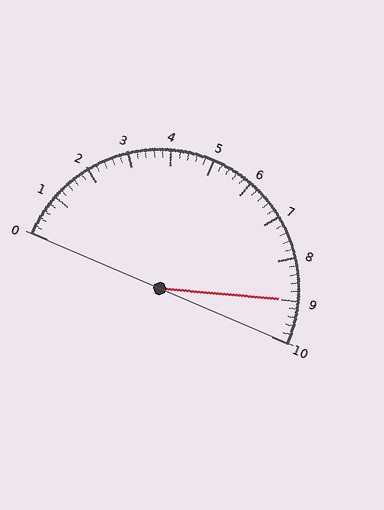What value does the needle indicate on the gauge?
The needle indicates approximately 9.0.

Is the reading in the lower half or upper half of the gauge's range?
The reading is in the upper half of the range (0 to 10).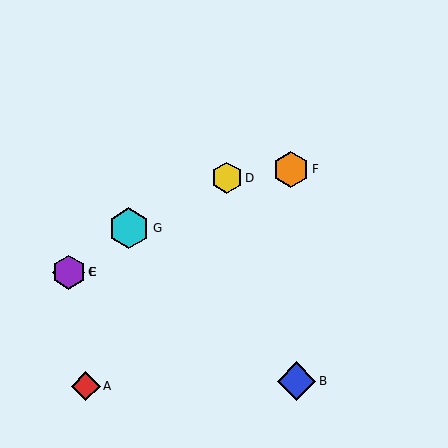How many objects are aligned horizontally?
2 objects (C, E) are aligned horizontally.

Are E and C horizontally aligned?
Yes, both are at y≈272.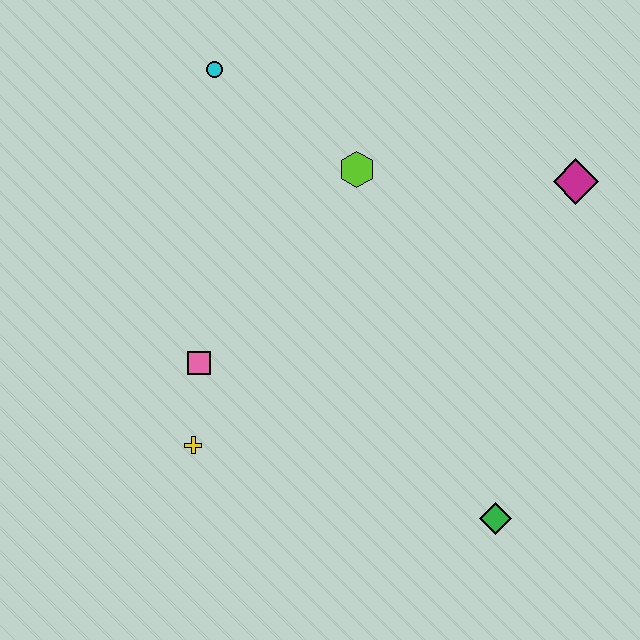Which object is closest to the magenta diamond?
The lime hexagon is closest to the magenta diamond.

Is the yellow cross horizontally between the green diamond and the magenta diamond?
No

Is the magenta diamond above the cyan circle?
No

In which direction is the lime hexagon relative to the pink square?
The lime hexagon is above the pink square.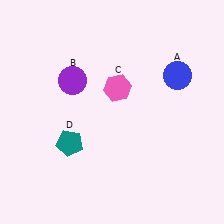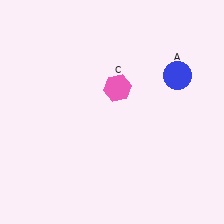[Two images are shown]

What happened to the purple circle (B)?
The purple circle (B) was removed in Image 2. It was in the top-left area of Image 1.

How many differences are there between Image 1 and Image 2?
There are 2 differences between the two images.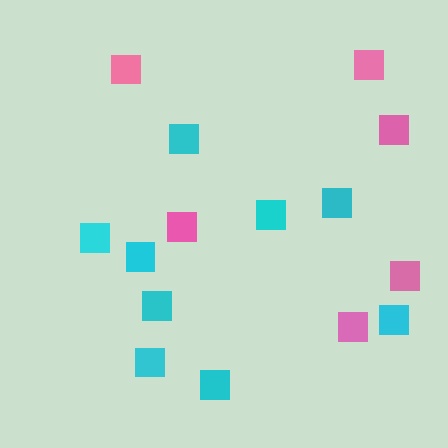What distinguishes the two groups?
There are 2 groups: one group of pink squares (6) and one group of cyan squares (9).